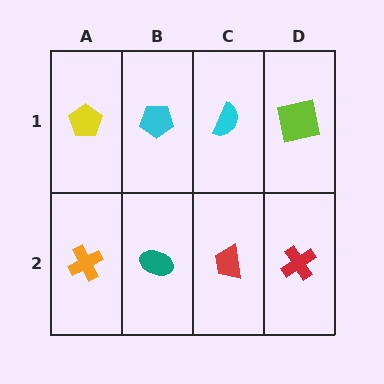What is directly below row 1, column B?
A teal ellipse.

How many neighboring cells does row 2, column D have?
2.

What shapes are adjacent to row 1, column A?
An orange cross (row 2, column A), a cyan pentagon (row 1, column B).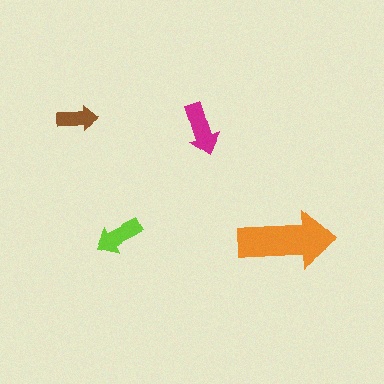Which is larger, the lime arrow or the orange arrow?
The orange one.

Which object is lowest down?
The orange arrow is bottommost.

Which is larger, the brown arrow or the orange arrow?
The orange one.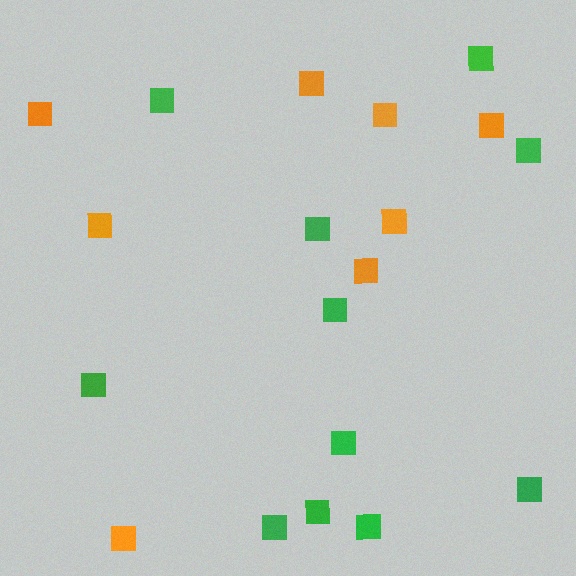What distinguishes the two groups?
There are 2 groups: one group of green squares (11) and one group of orange squares (8).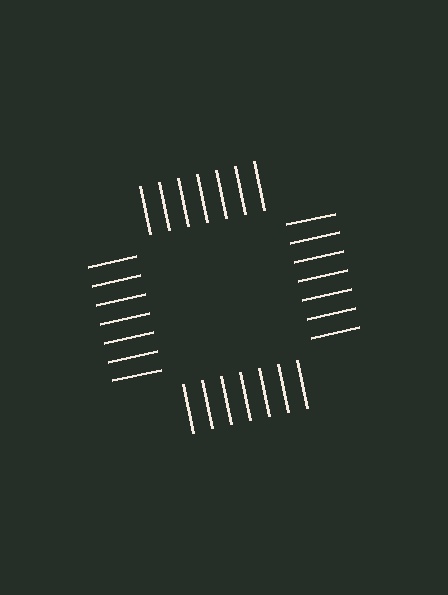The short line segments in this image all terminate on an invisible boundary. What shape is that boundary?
An illusory square — the line segments terminate on its edges but no continuous stroke is drawn.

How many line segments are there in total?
28 — 7 along each of the 4 edges.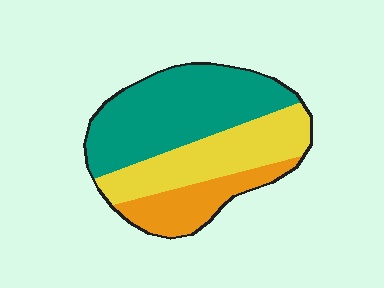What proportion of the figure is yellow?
Yellow covers roughly 30% of the figure.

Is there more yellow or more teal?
Teal.